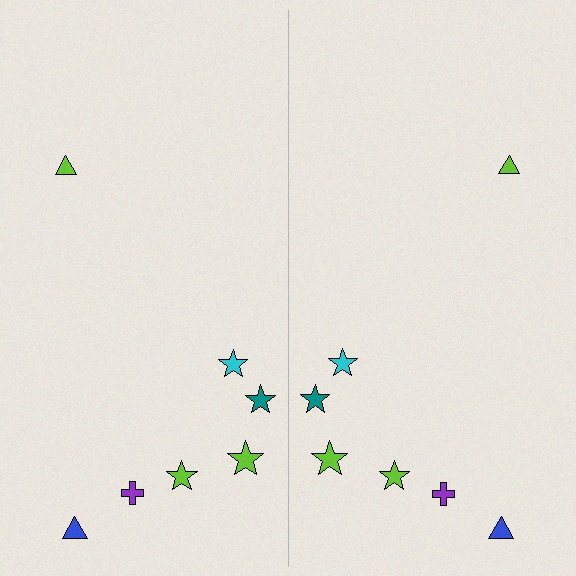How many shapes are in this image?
There are 14 shapes in this image.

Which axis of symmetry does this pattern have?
The pattern has a vertical axis of symmetry running through the center of the image.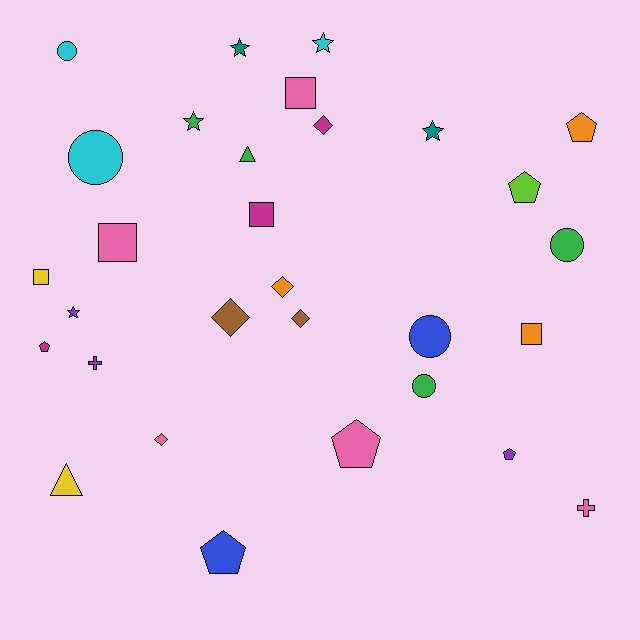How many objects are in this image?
There are 30 objects.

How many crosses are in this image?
There are 2 crosses.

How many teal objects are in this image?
There are 2 teal objects.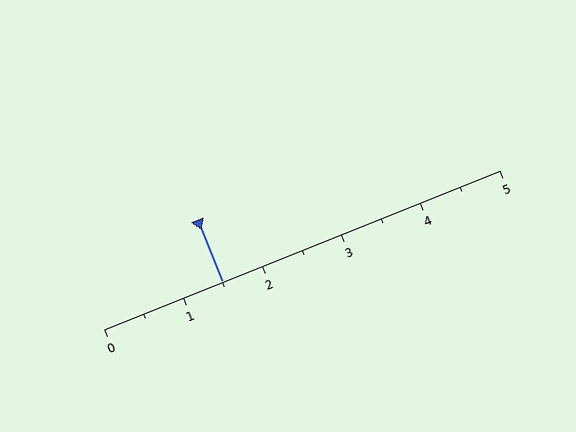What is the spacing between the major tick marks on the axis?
The major ticks are spaced 1 apart.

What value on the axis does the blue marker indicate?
The marker indicates approximately 1.5.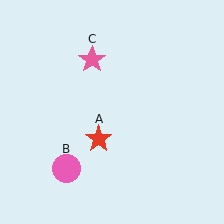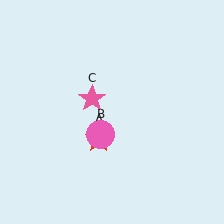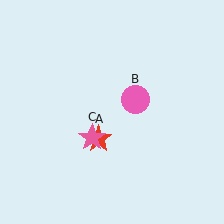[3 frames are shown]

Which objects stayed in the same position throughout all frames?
Red star (object A) remained stationary.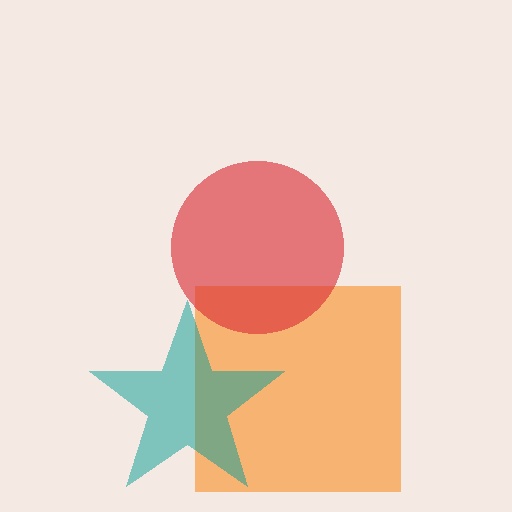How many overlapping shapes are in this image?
There are 3 overlapping shapes in the image.